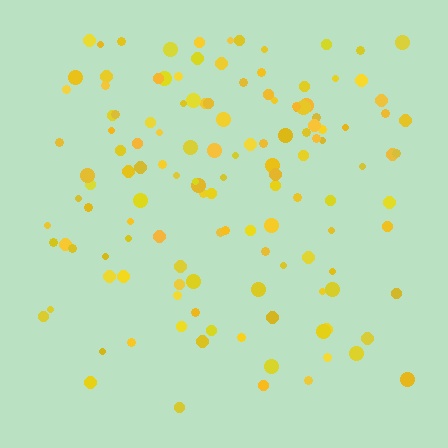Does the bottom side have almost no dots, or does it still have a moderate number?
Still a moderate number, just noticeably fewer than the top.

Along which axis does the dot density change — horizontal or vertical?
Vertical.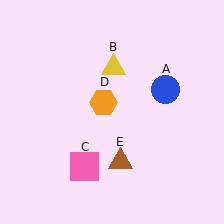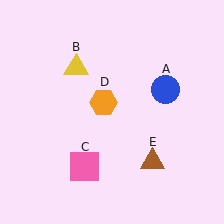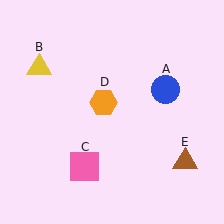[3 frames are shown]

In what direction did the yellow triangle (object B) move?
The yellow triangle (object B) moved left.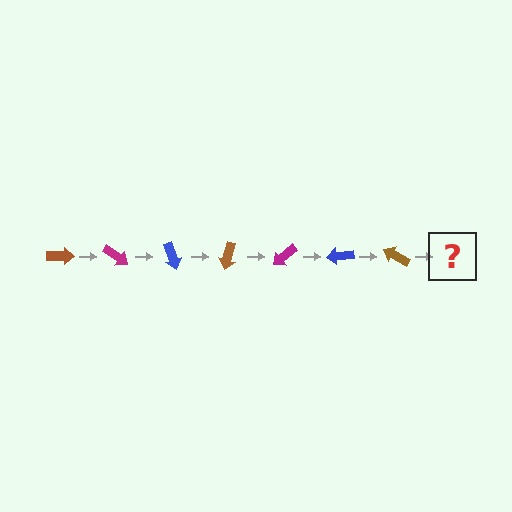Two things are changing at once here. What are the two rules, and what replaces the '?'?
The two rules are that it rotates 35 degrees each step and the color cycles through brown, magenta, and blue. The '?' should be a magenta arrow, rotated 245 degrees from the start.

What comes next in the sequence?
The next element should be a magenta arrow, rotated 245 degrees from the start.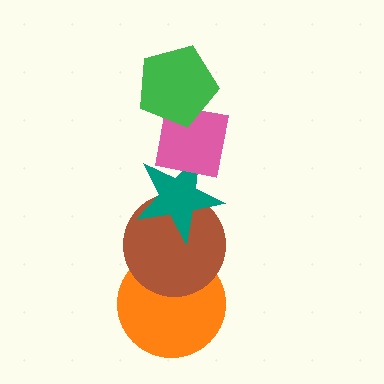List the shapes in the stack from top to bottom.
From top to bottom: the green pentagon, the pink square, the teal star, the brown circle, the orange circle.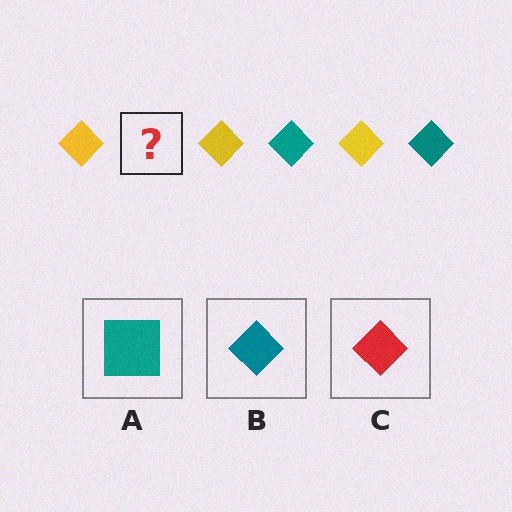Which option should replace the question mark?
Option B.